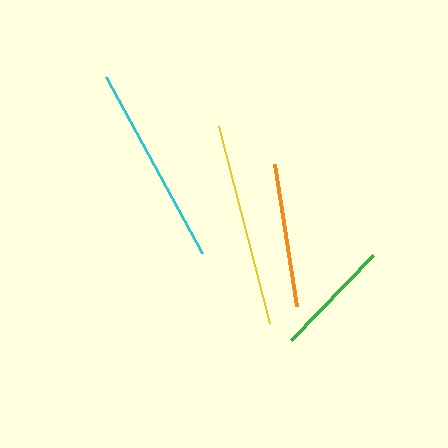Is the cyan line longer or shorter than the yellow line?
The yellow line is longer than the cyan line.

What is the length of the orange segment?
The orange segment is approximately 144 pixels long.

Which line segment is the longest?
The yellow line is the longest at approximately 204 pixels.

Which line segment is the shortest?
The green line is the shortest at approximately 118 pixels.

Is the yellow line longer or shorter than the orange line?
The yellow line is longer than the orange line.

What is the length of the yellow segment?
The yellow segment is approximately 204 pixels long.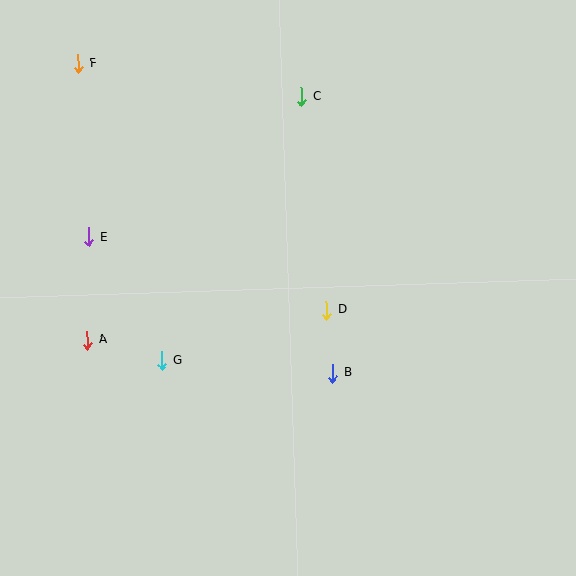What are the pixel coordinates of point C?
Point C is at (302, 96).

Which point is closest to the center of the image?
Point D at (326, 310) is closest to the center.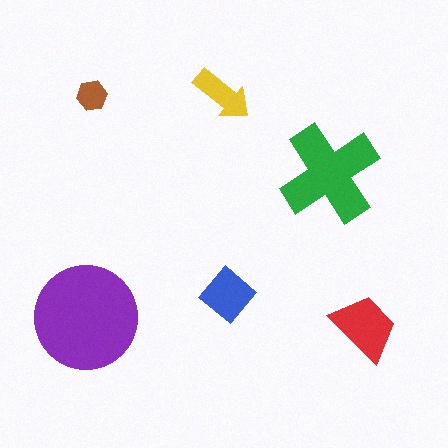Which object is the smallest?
The brown hexagon.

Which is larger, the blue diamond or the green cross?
The green cross.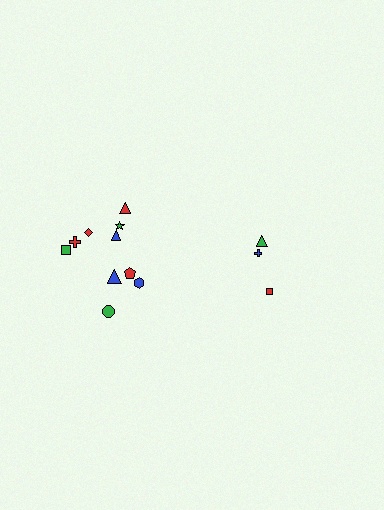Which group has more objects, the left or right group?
The left group.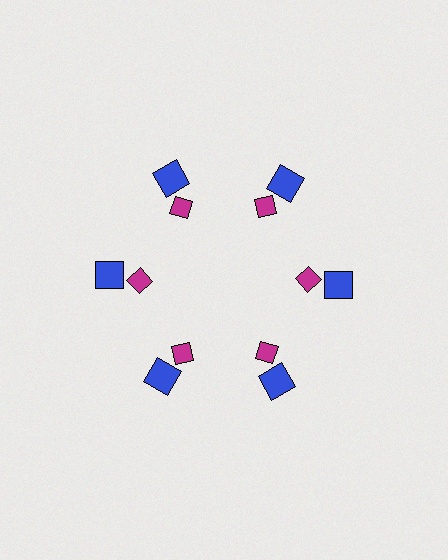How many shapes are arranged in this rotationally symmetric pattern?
There are 12 shapes, arranged in 6 groups of 2.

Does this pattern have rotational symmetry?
Yes, this pattern has 6-fold rotational symmetry. It looks the same after rotating 60 degrees around the center.